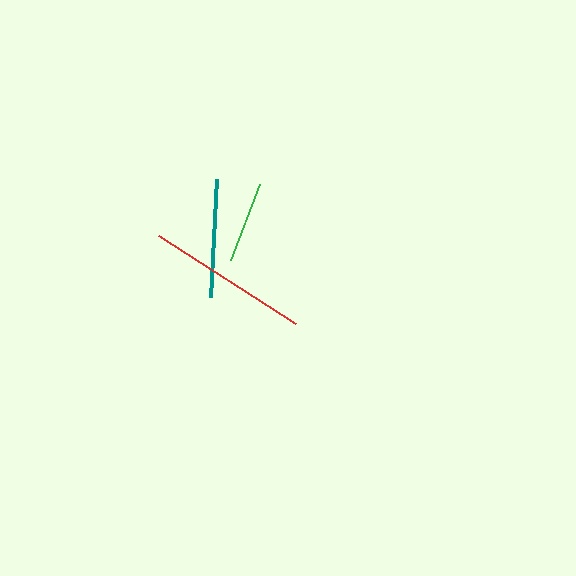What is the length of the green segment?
The green segment is approximately 81 pixels long.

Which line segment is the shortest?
The green line is the shortest at approximately 81 pixels.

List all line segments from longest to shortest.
From longest to shortest: red, teal, green.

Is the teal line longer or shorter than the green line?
The teal line is longer than the green line.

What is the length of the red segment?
The red segment is approximately 163 pixels long.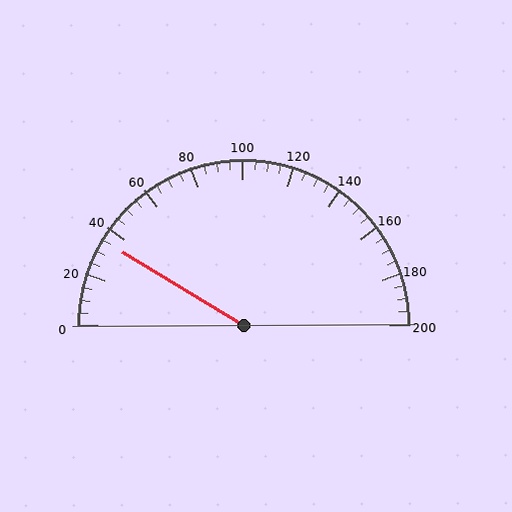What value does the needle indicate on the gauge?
The needle indicates approximately 35.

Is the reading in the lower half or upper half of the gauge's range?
The reading is in the lower half of the range (0 to 200).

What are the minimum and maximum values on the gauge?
The gauge ranges from 0 to 200.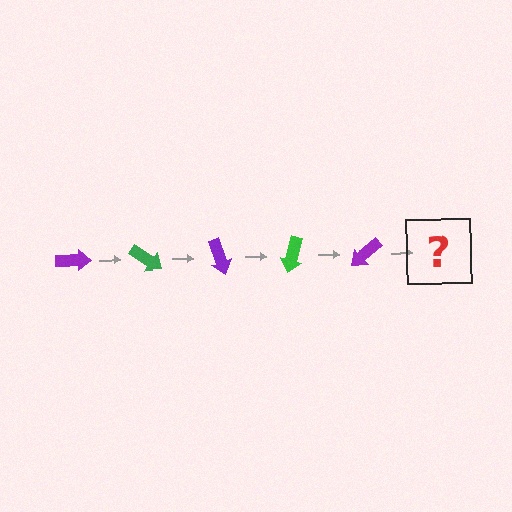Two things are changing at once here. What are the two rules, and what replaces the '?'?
The two rules are that it rotates 35 degrees each step and the color cycles through purple and green. The '?' should be a green arrow, rotated 175 degrees from the start.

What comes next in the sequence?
The next element should be a green arrow, rotated 175 degrees from the start.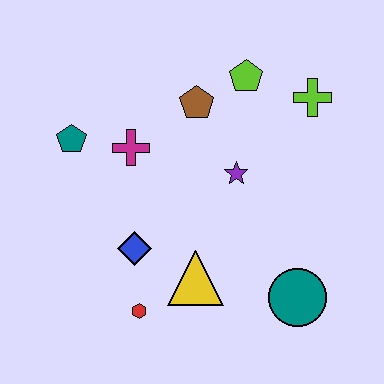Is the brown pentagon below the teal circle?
No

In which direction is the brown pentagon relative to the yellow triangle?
The brown pentagon is above the yellow triangle.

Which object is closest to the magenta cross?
The teal pentagon is closest to the magenta cross.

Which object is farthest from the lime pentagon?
The red hexagon is farthest from the lime pentagon.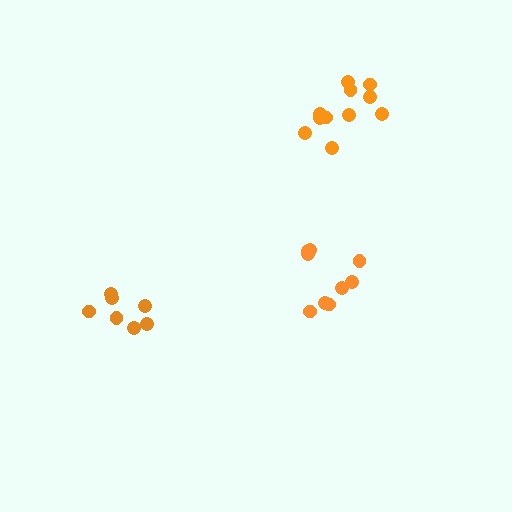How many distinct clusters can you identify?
There are 3 distinct clusters.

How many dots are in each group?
Group 1: 7 dots, Group 2: 9 dots, Group 3: 11 dots (27 total).